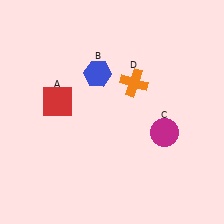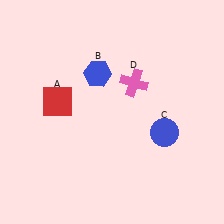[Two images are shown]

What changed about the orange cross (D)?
In Image 1, D is orange. In Image 2, it changed to pink.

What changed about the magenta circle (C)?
In Image 1, C is magenta. In Image 2, it changed to blue.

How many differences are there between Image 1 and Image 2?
There are 2 differences between the two images.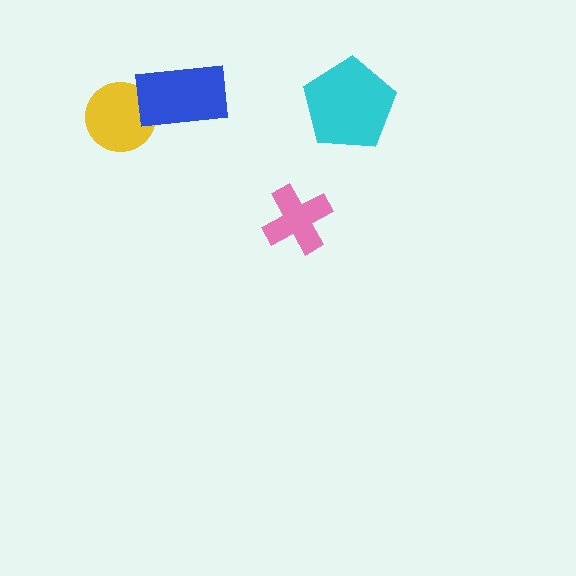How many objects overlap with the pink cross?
0 objects overlap with the pink cross.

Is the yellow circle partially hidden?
Yes, it is partially covered by another shape.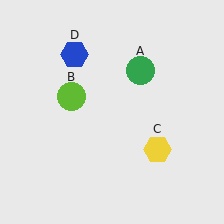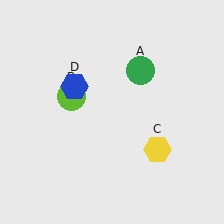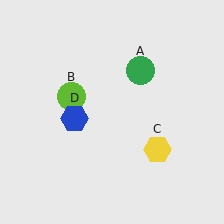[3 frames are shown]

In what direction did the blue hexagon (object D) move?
The blue hexagon (object D) moved down.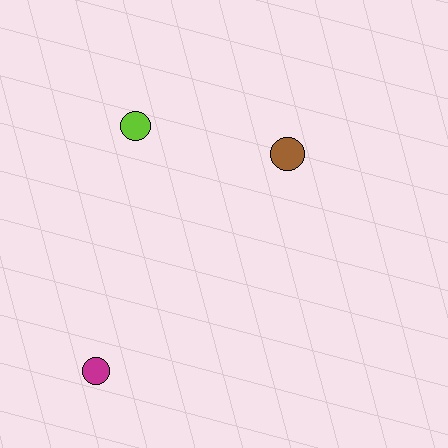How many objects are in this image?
There are 3 objects.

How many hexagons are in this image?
There are no hexagons.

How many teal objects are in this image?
There are no teal objects.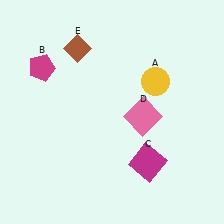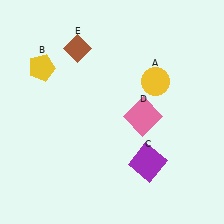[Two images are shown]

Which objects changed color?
B changed from magenta to yellow. C changed from magenta to purple.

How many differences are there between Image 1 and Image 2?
There are 2 differences between the two images.